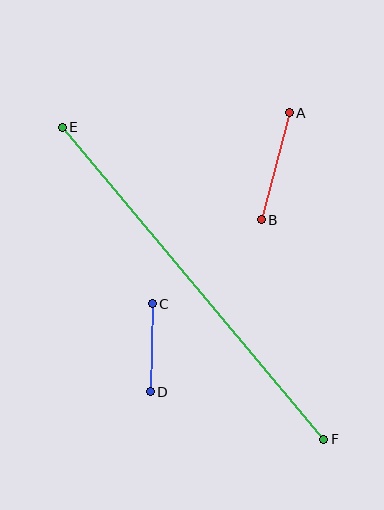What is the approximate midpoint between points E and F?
The midpoint is at approximately (193, 283) pixels.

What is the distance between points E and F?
The distance is approximately 407 pixels.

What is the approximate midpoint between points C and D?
The midpoint is at approximately (151, 348) pixels.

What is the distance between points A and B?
The distance is approximately 111 pixels.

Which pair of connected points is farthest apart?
Points E and F are farthest apart.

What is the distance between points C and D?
The distance is approximately 88 pixels.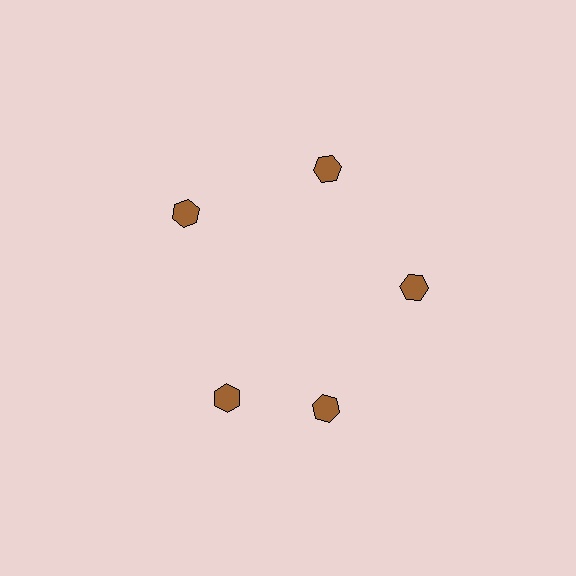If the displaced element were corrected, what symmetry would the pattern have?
It would have 5-fold rotational symmetry — the pattern would map onto itself every 72 degrees.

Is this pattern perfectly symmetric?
No. The 5 brown hexagons are arranged in a ring, but one element near the 8 o'clock position is rotated out of alignment along the ring, breaking the 5-fold rotational symmetry.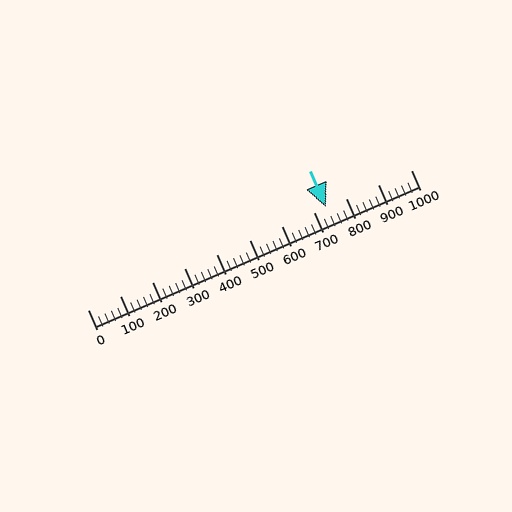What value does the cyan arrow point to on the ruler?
The cyan arrow points to approximately 738.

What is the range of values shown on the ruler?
The ruler shows values from 0 to 1000.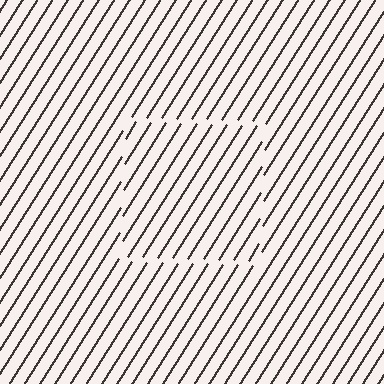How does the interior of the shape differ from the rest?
The interior of the shape contains the same grating, shifted by half a period — the contour is defined by the phase discontinuity where line-ends from the inner and outer gratings abut.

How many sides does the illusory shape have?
4 sides — the line-ends trace a square.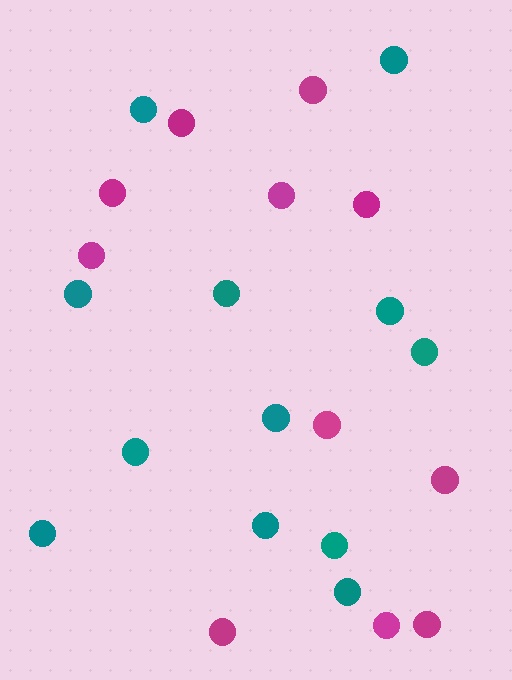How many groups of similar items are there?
There are 2 groups: one group of magenta circles (11) and one group of teal circles (12).